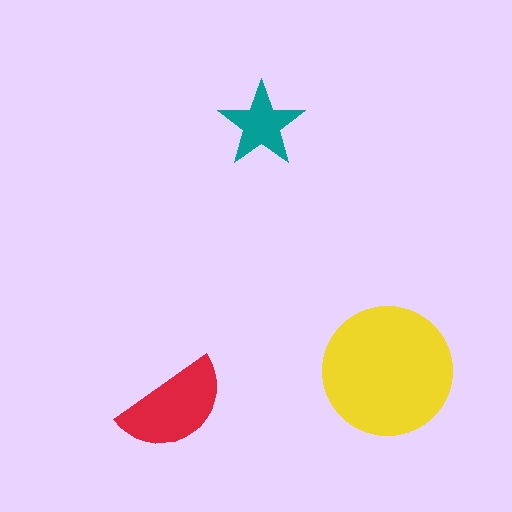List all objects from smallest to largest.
The teal star, the red semicircle, the yellow circle.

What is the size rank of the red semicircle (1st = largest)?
2nd.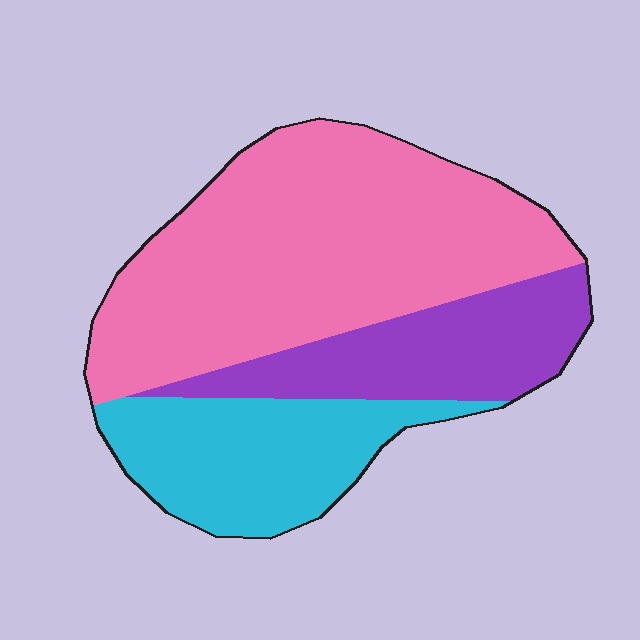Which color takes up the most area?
Pink, at roughly 55%.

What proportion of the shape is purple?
Purple takes up less than a quarter of the shape.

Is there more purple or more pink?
Pink.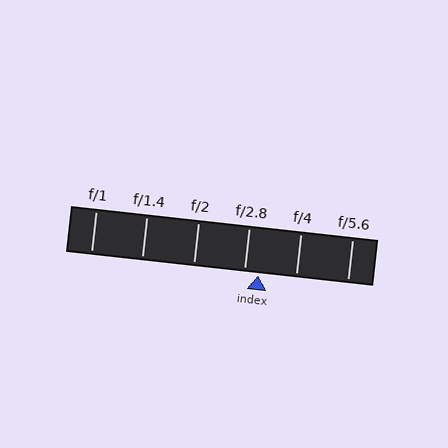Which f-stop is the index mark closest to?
The index mark is closest to f/2.8.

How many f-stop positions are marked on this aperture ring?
There are 6 f-stop positions marked.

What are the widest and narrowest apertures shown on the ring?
The widest aperture shown is f/1 and the narrowest is f/5.6.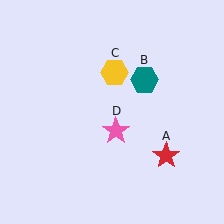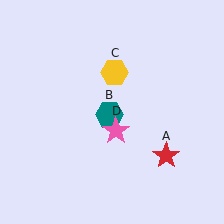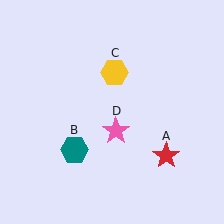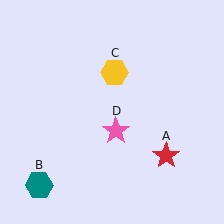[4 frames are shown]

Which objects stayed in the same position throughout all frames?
Red star (object A) and yellow hexagon (object C) and pink star (object D) remained stationary.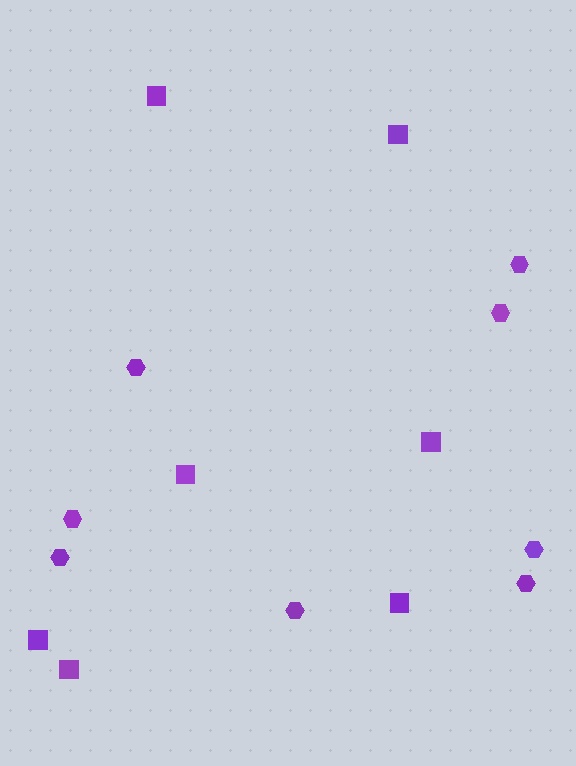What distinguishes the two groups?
There are 2 groups: one group of hexagons (8) and one group of squares (7).